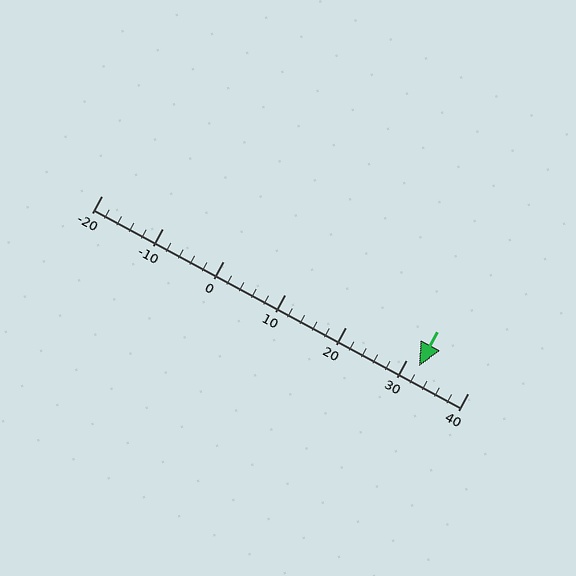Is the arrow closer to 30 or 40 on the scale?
The arrow is closer to 30.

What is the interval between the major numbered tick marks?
The major tick marks are spaced 10 units apart.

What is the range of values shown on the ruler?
The ruler shows values from -20 to 40.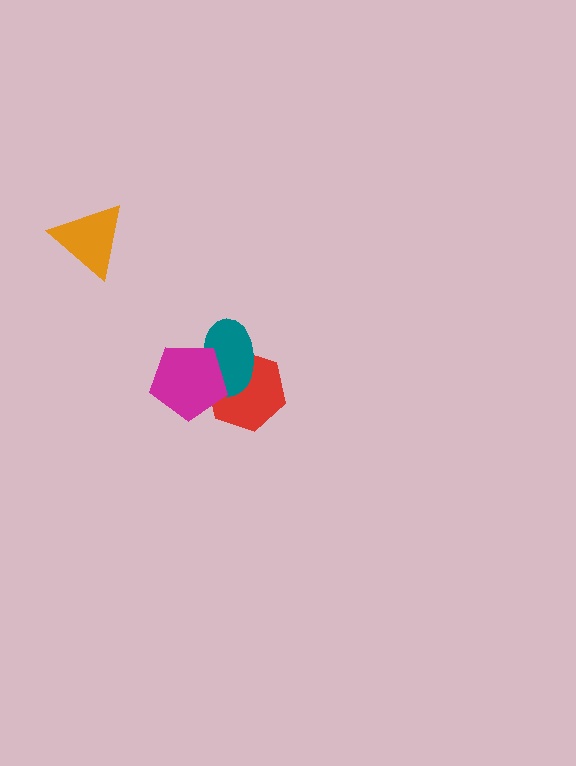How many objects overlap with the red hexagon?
2 objects overlap with the red hexagon.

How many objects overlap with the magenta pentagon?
2 objects overlap with the magenta pentagon.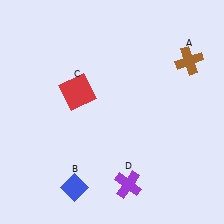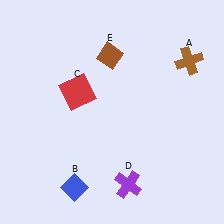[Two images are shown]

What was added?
A brown diamond (E) was added in Image 2.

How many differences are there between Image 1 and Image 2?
There is 1 difference between the two images.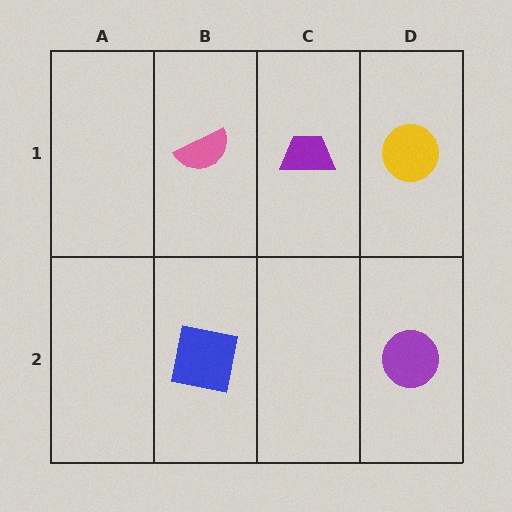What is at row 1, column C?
A purple trapezoid.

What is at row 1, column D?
A yellow circle.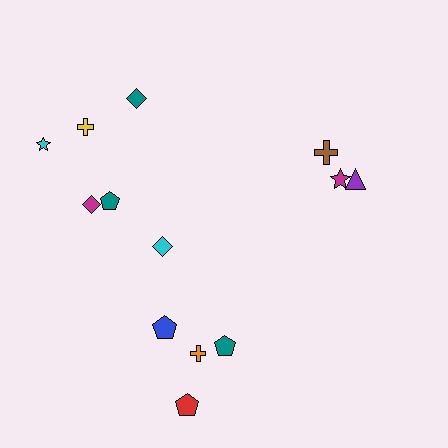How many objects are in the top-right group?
There are 3 objects.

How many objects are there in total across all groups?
There are 13 objects.